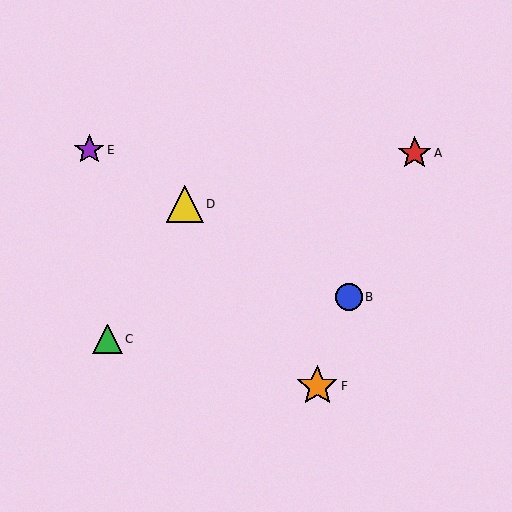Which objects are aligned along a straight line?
Objects B, D, E are aligned along a straight line.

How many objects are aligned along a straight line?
3 objects (B, D, E) are aligned along a straight line.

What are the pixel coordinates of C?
Object C is at (107, 339).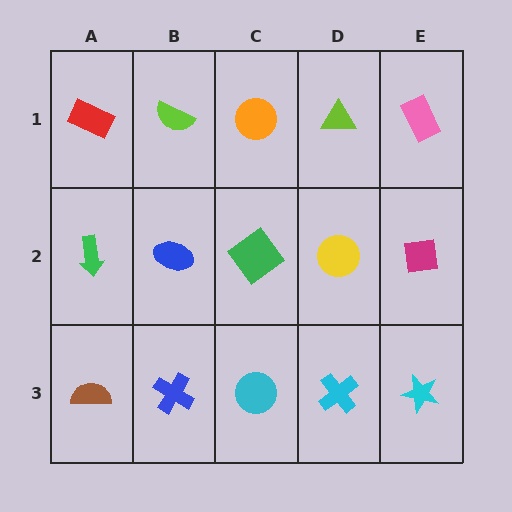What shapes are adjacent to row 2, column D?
A lime triangle (row 1, column D), a cyan cross (row 3, column D), a green diamond (row 2, column C), a magenta square (row 2, column E).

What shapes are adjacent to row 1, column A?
A green arrow (row 2, column A), a lime semicircle (row 1, column B).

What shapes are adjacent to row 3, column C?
A green diamond (row 2, column C), a blue cross (row 3, column B), a cyan cross (row 3, column D).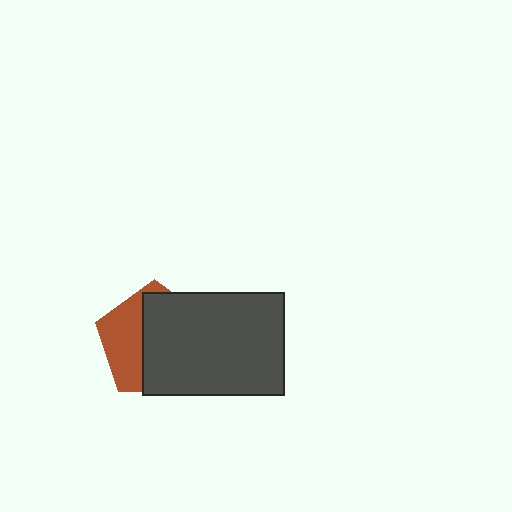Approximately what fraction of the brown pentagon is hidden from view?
Roughly 63% of the brown pentagon is hidden behind the dark gray rectangle.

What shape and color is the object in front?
The object in front is a dark gray rectangle.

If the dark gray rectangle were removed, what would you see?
You would see the complete brown pentagon.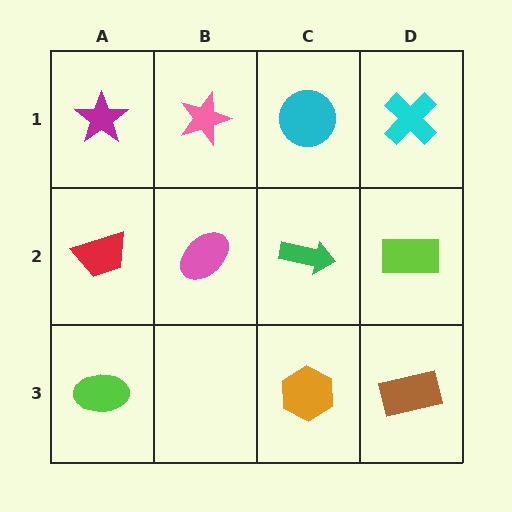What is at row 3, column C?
An orange hexagon.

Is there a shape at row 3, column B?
No, that cell is empty.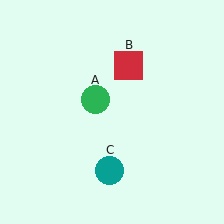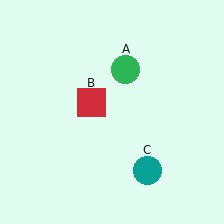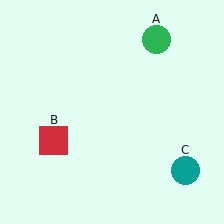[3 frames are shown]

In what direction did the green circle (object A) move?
The green circle (object A) moved up and to the right.